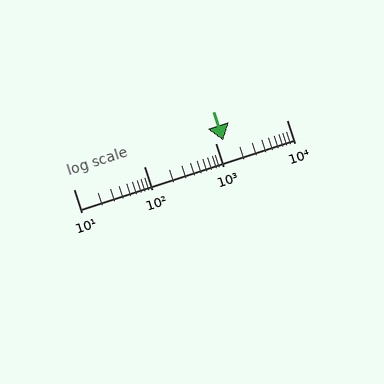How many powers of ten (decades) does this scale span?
The scale spans 3 decades, from 10 to 10000.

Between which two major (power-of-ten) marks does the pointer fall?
The pointer is between 1000 and 10000.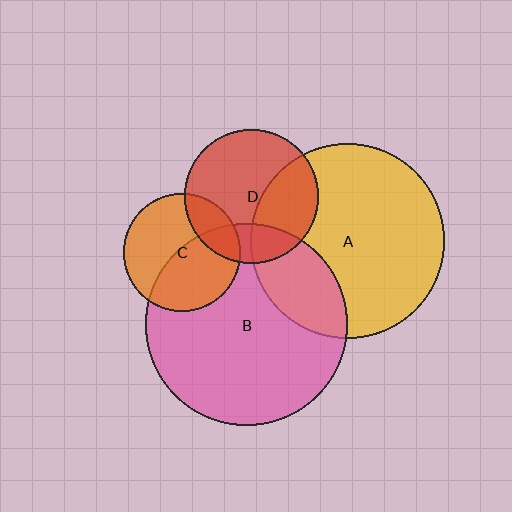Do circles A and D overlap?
Yes.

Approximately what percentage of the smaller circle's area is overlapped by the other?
Approximately 35%.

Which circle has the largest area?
Circle B (pink).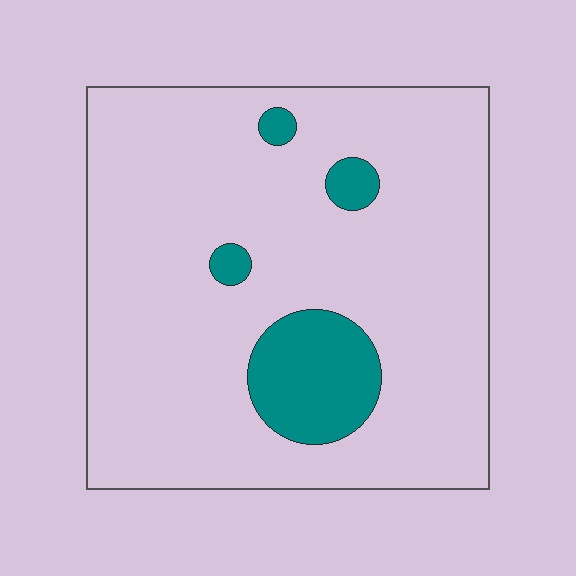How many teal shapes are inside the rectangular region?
4.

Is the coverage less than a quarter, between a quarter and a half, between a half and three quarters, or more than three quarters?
Less than a quarter.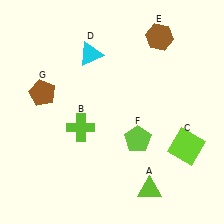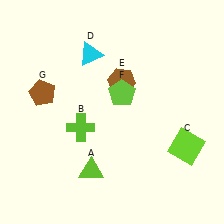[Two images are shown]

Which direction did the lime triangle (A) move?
The lime triangle (A) moved left.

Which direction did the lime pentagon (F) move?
The lime pentagon (F) moved up.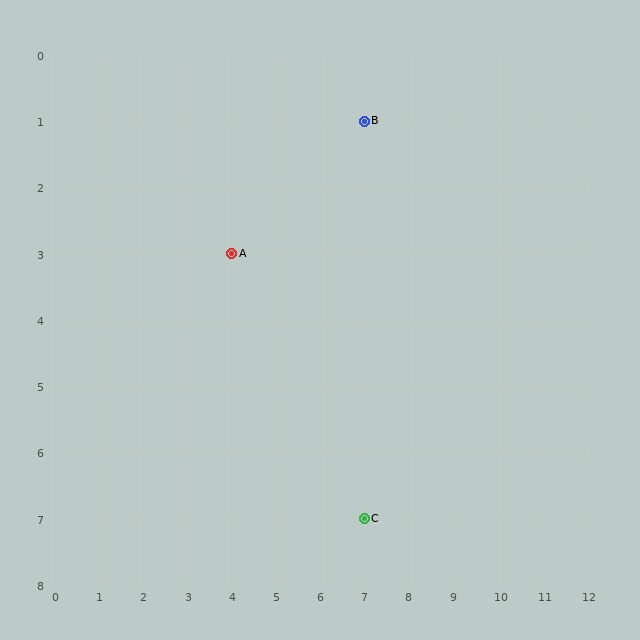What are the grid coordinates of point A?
Point A is at grid coordinates (4, 3).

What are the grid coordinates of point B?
Point B is at grid coordinates (7, 1).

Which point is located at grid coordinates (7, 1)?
Point B is at (7, 1).